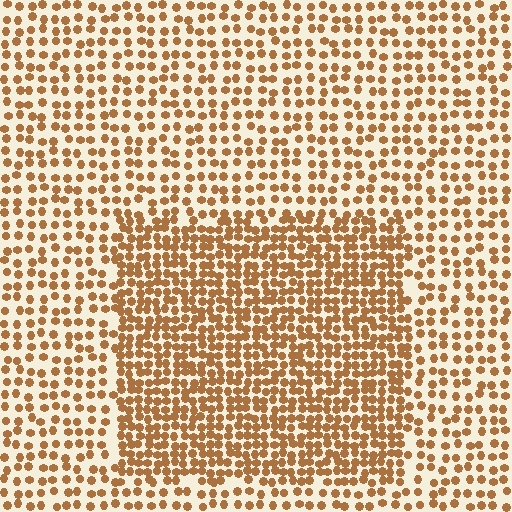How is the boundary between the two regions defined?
The boundary is defined by a change in element density (approximately 1.8x ratio). All elements are the same color, size, and shape.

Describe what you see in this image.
The image contains small brown elements arranged at two different densities. A rectangle-shaped region is visible where the elements are more densely packed than the surrounding area.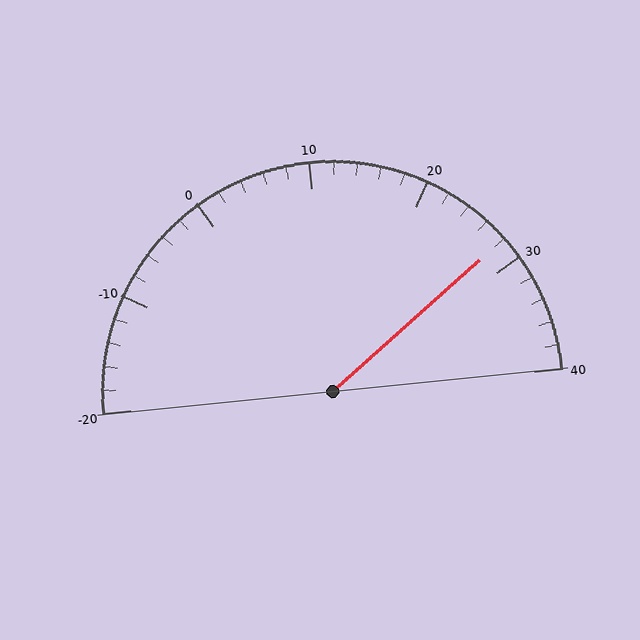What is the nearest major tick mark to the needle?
The nearest major tick mark is 30.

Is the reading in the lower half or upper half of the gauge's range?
The reading is in the upper half of the range (-20 to 40).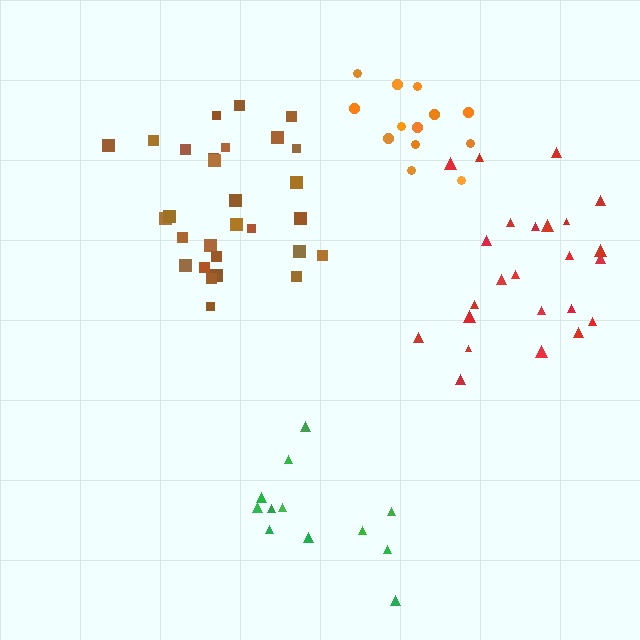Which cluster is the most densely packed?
Orange.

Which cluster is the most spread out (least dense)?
Green.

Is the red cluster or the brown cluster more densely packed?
Brown.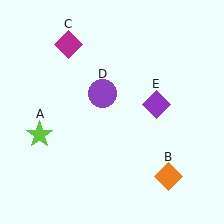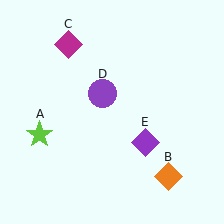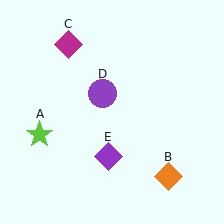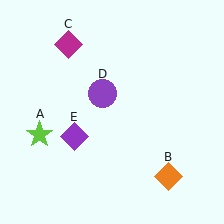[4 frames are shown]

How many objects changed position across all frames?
1 object changed position: purple diamond (object E).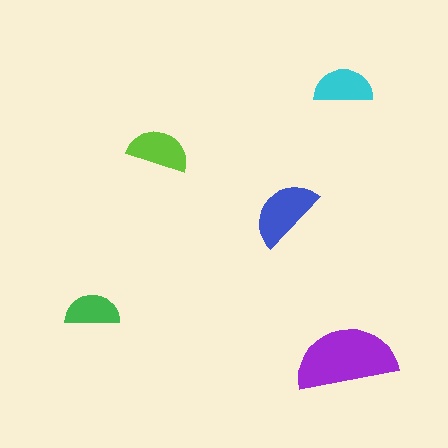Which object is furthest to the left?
The green semicircle is leftmost.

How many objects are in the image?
There are 5 objects in the image.